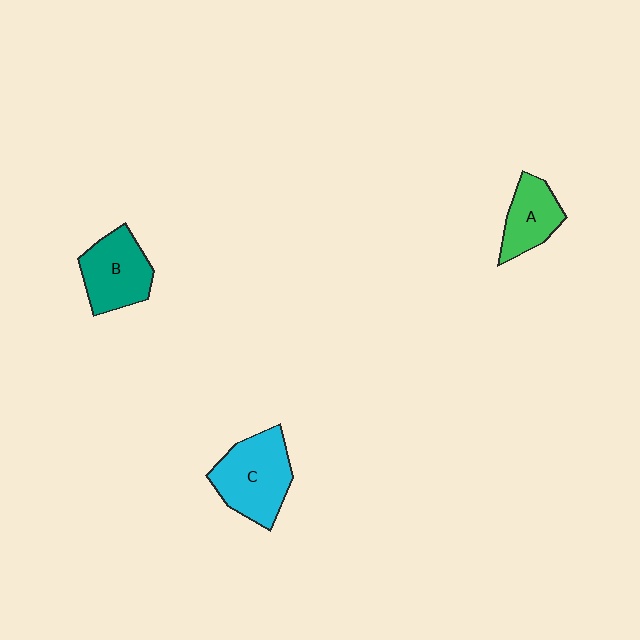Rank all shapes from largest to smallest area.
From largest to smallest: C (cyan), B (teal), A (green).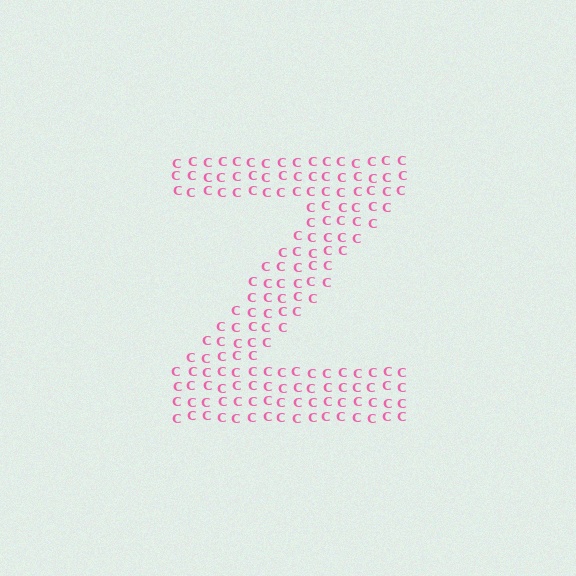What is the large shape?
The large shape is the letter Z.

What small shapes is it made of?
It is made of small letter C's.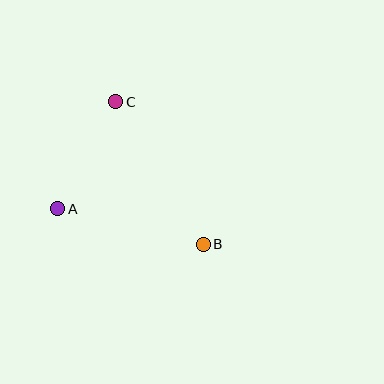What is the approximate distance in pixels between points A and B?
The distance between A and B is approximately 150 pixels.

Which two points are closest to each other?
Points A and C are closest to each other.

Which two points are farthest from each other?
Points B and C are farthest from each other.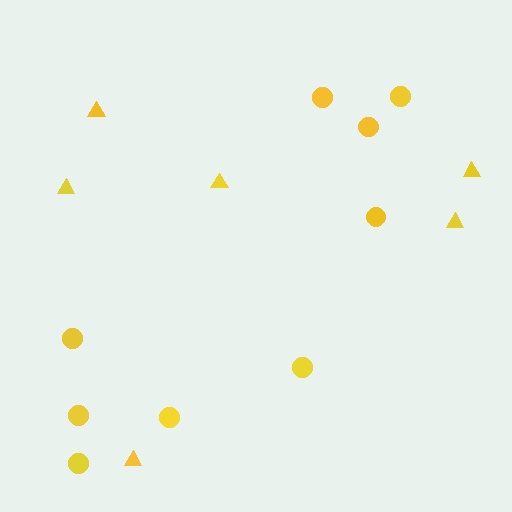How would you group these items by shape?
There are 2 groups: one group of circles (9) and one group of triangles (6).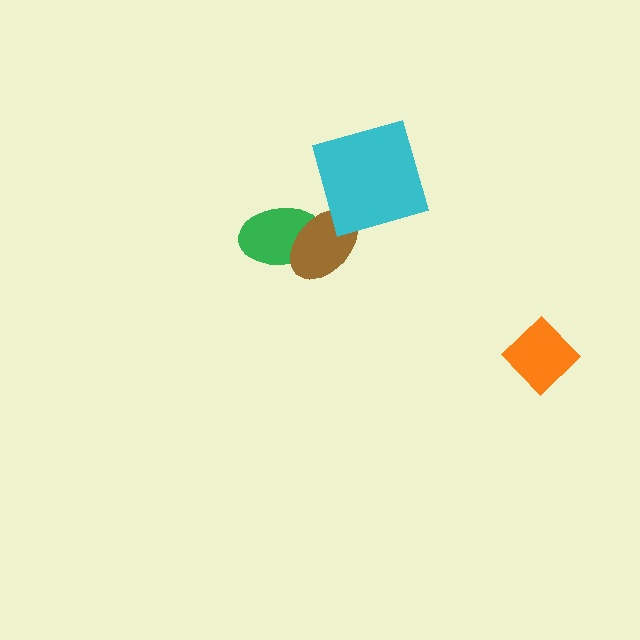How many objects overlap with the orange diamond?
0 objects overlap with the orange diamond.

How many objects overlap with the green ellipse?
1 object overlaps with the green ellipse.